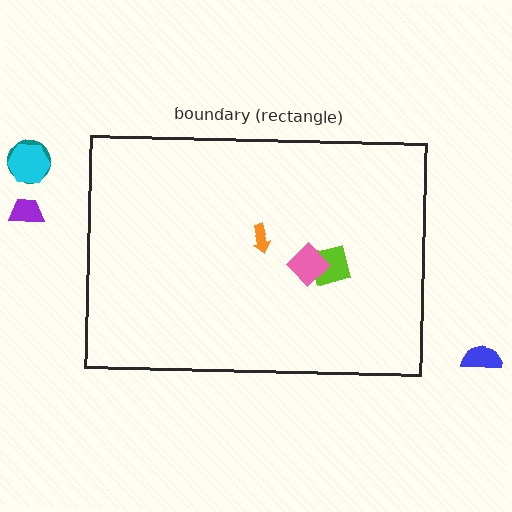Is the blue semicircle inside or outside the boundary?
Outside.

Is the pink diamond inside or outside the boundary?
Inside.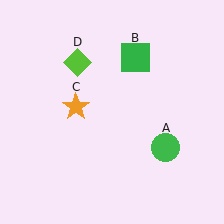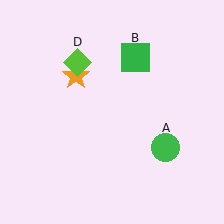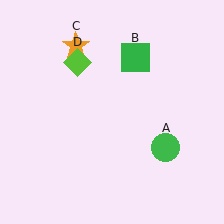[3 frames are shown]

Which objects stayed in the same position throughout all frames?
Green circle (object A) and green square (object B) and lime diamond (object D) remained stationary.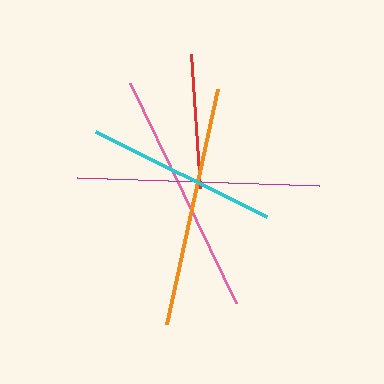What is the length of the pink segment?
The pink segment is approximately 244 pixels long.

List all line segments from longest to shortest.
From longest to shortest: pink, magenta, orange, cyan, red.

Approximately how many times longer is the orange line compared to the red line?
The orange line is approximately 1.8 times the length of the red line.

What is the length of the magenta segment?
The magenta segment is approximately 242 pixels long.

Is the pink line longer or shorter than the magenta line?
The pink line is longer than the magenta line.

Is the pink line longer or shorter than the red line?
The pink line is longer than the red line.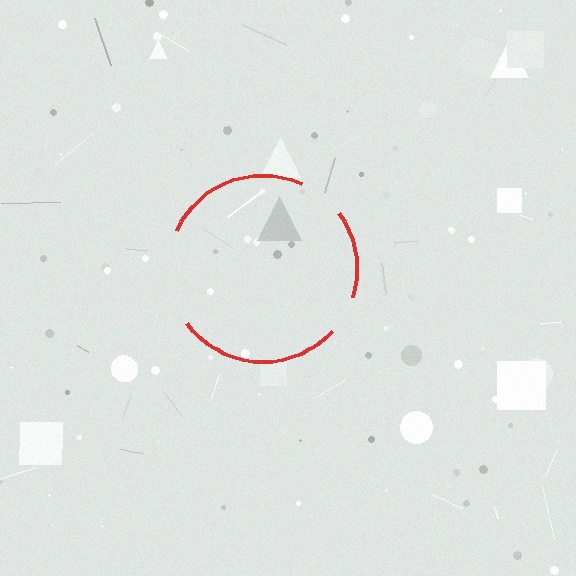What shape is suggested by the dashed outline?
The dashed outline suggests a circle.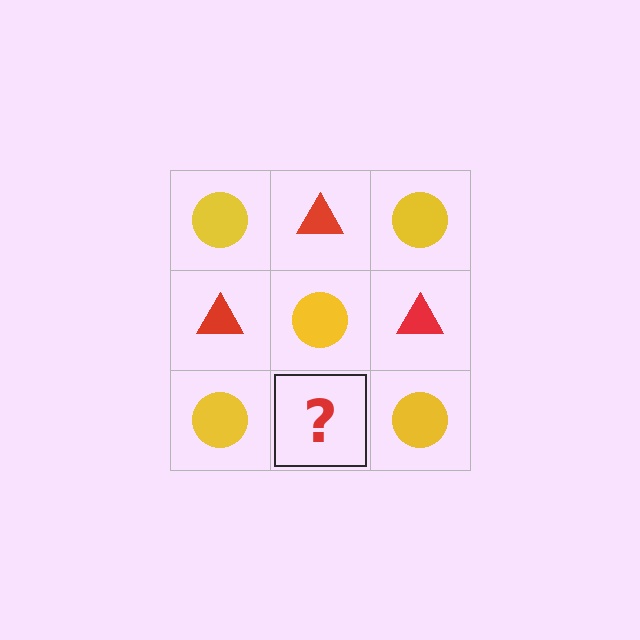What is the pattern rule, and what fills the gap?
The rule is that it alternates yellow circle and red triangle in a checkerboard pattern. The gap should be filled with a red triangle.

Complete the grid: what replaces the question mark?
The question mark should be replaced with a red triangle.